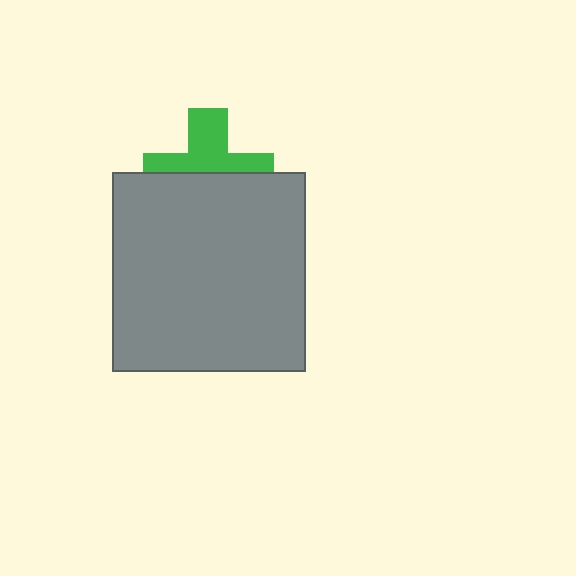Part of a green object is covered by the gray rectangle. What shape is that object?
It is a cross.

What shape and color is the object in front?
The object in front is a gray rectangle.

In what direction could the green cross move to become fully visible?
The green cross could move up. That would shift it out from behind the gray rectangle entirely.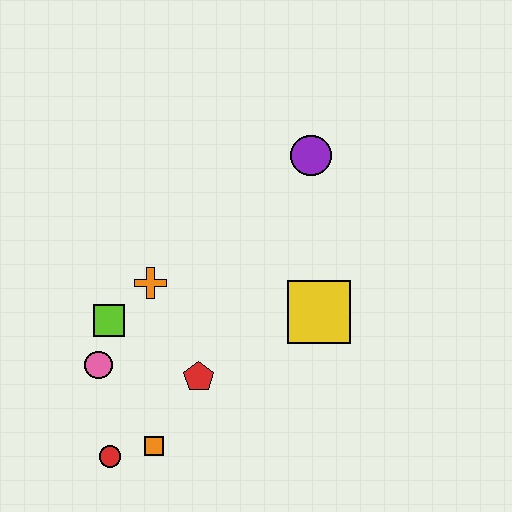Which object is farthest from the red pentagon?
The purple circle is farthest from the red pentagon.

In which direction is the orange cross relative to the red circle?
The orange cross is above the red circle.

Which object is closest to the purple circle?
The yellow square is closest to the purple circle.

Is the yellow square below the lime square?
No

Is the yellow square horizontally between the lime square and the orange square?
No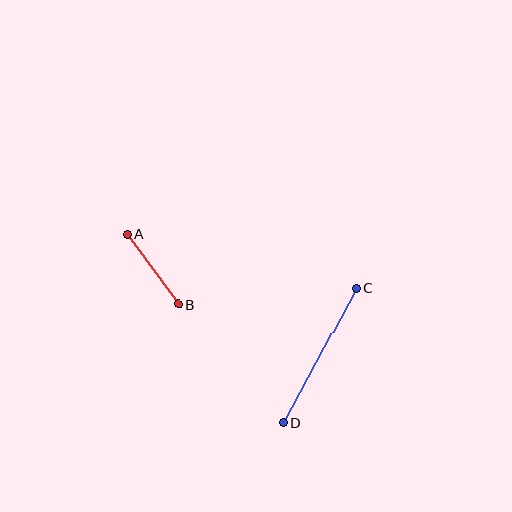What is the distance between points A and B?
The distance is approximately 86 pixels.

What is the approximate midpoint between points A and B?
The midpoint is at approximately (153, 269) pixels.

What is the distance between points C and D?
The distance is approximately 153 pixels.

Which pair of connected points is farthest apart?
Points C and D are farthest apart.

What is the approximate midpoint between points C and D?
The midpoint is at approximately (320, 355) pixels.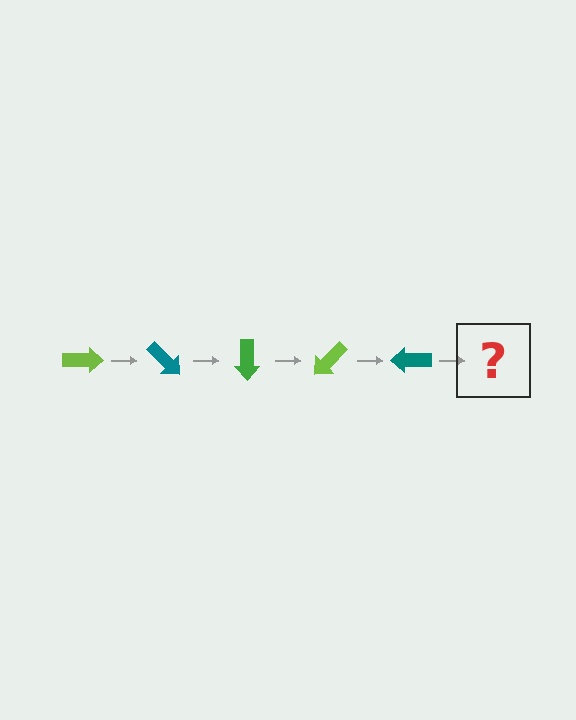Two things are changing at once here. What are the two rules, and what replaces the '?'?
The two rules are that it rotates 45 degrees each step and the color cycles through lime, teal, and green. The '?' should be a green arrow, rotated 225 degrees from the start.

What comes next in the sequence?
The next element should be a green arrow, rotated 225 degrees from the start.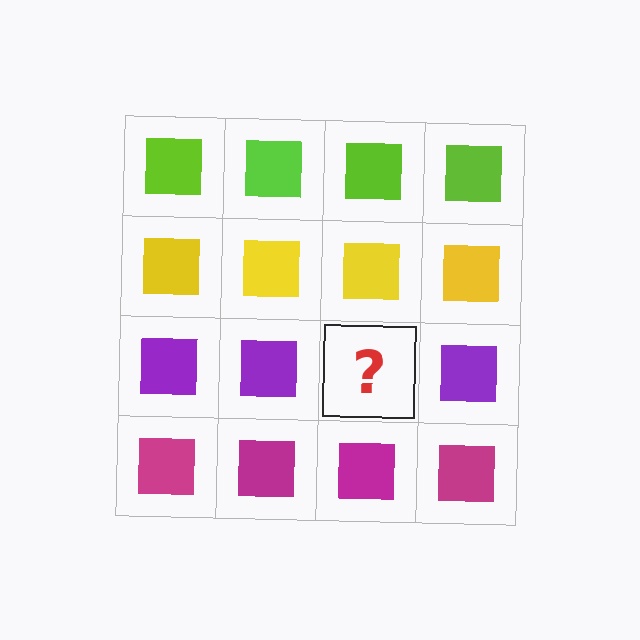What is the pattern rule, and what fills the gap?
The rule is that each row has a consistent color. The gap should be filled with a purple square.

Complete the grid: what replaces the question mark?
The question mark should be replaced with a purple square.